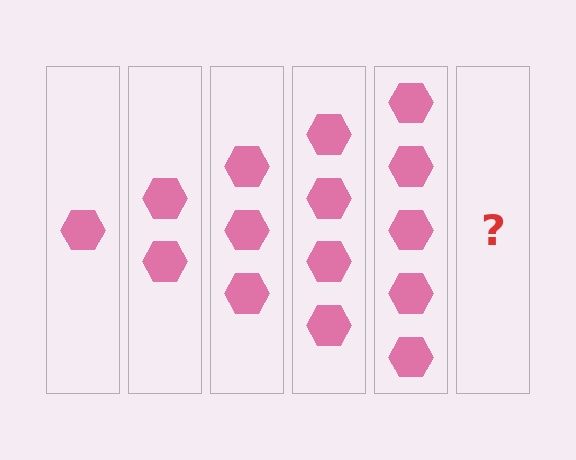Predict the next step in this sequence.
The next step is 6 hexagons.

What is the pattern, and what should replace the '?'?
The pattern is that each step adds one more hexagon. The '?' should be 6 hexagons.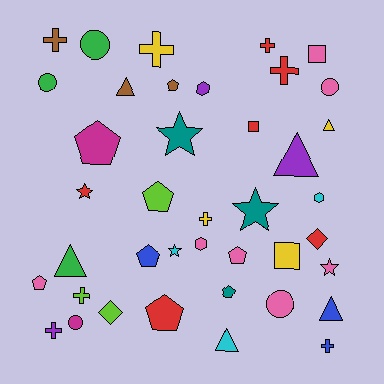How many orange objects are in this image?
There are no orange objects.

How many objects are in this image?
There are 40 objects.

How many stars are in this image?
There are 5 stars.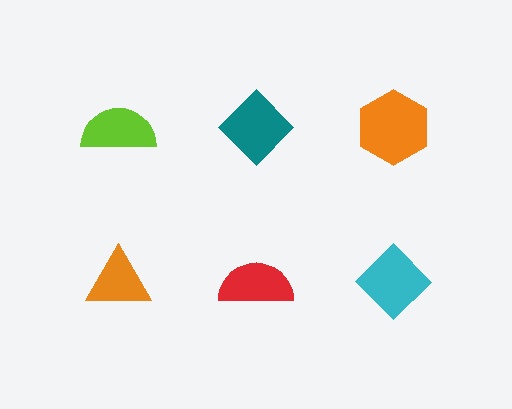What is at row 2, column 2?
A red semicircle.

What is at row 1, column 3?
An orange hexagon.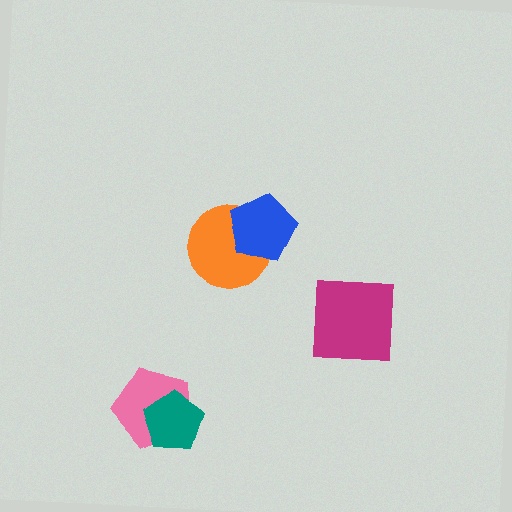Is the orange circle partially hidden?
Yes, it is partially covered by another shape.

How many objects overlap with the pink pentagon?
1 object overlaps with the pink pentagon.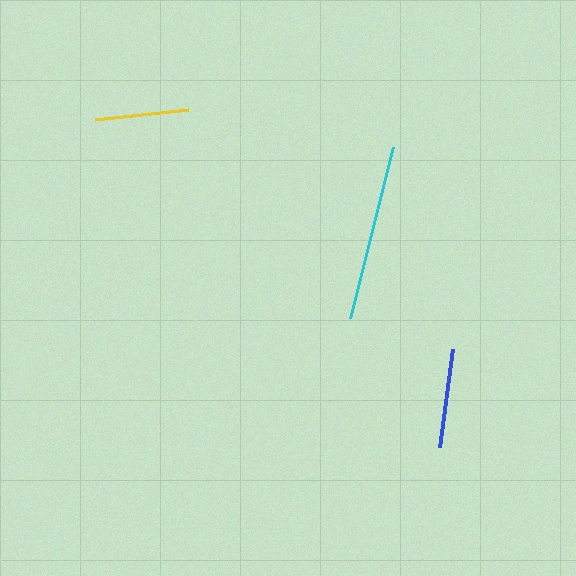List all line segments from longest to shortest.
From longest to shortest: cyan, blue, yellow.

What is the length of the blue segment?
The blue segment is approximately 98 pixels long.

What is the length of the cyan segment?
The cyan segment is approximately 177 pixels long.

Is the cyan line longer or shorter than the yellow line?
The cyan line is longer than the yellow line.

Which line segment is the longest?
The cyan line is the longest at approximately 177 pixels.